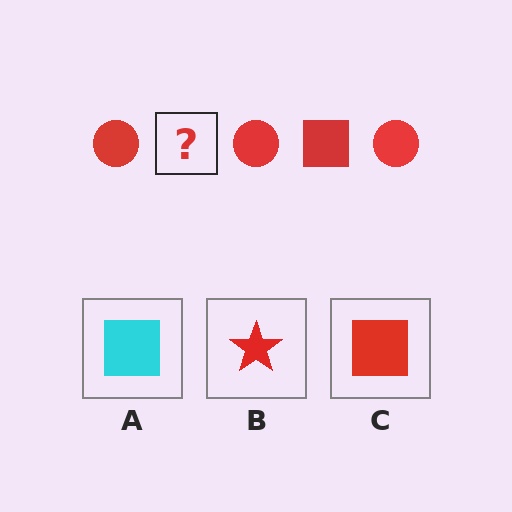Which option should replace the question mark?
Option C.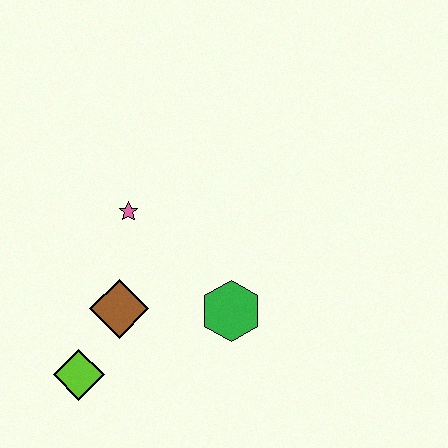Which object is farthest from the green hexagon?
The lime diamond is farthest from the green hexagon.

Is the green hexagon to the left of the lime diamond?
No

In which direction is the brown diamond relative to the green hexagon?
The brown diamond is to the left of the green hexagon.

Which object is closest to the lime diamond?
The brown diamond is closest to the lime diamond.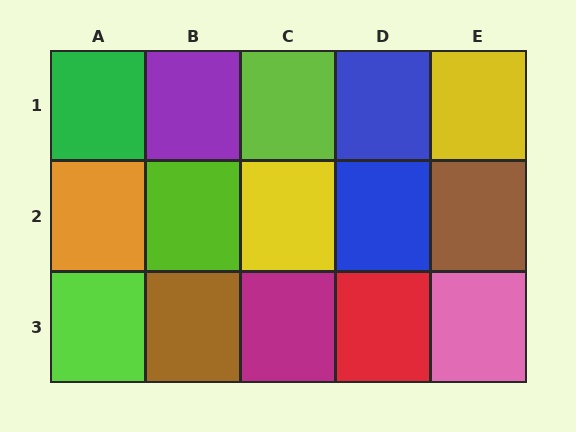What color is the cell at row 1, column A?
Green.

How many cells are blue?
2 cells are blue.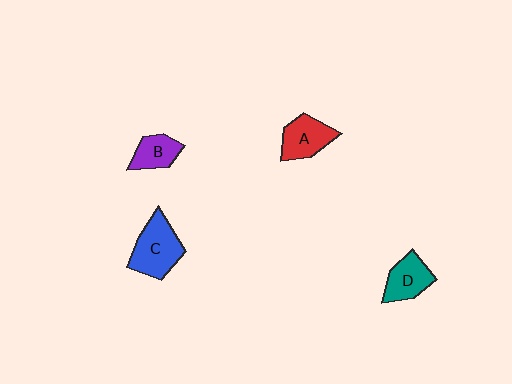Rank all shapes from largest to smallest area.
From largest to smallest: C (blue), A (red), D (teal), B (purple).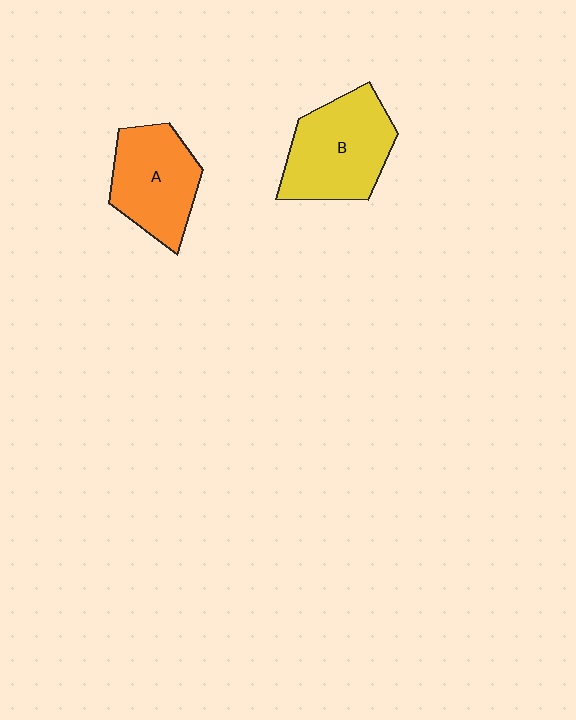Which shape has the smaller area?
Shape A (orange).